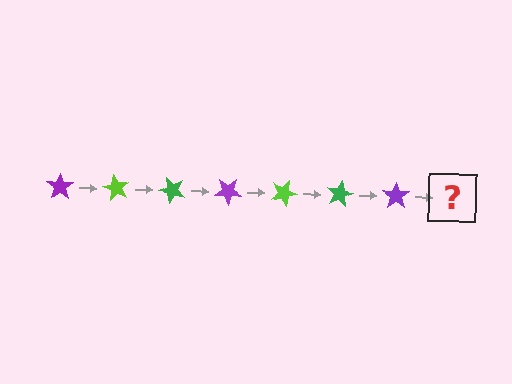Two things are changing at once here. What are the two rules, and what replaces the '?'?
The two rules are that it rotates 60 degrees each step and the color cycles through purple, lime, and green. The '?' should be a lime star, rotated 420 degrees from the start.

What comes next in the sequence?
The next element should be a lime star, rotated 420 degrees from the start.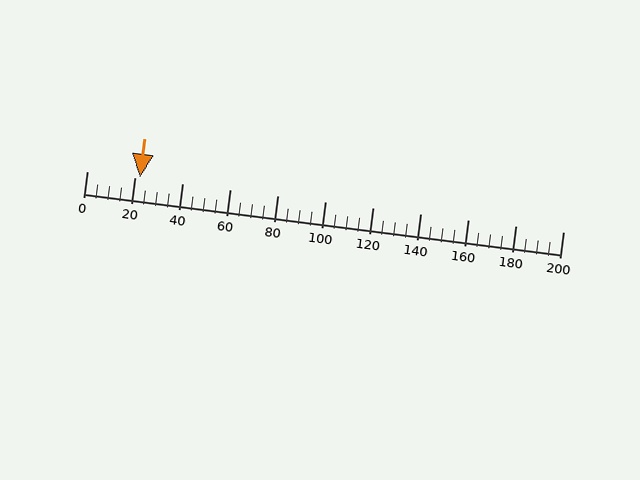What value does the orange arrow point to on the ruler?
The orange arrow points to approximately 22.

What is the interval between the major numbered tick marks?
The major tick marks are spaced 20 units apart.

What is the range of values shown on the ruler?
The ruler shows values from 0 to 200.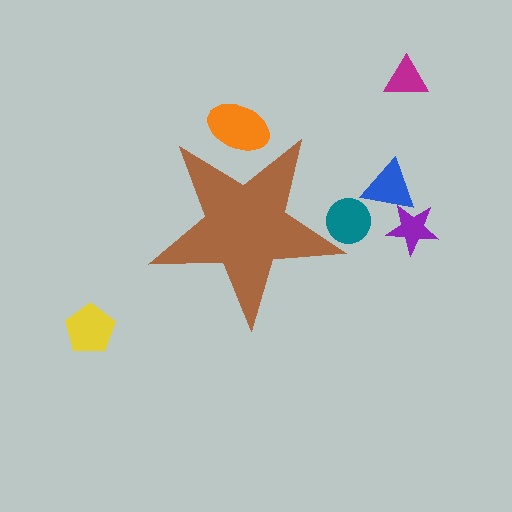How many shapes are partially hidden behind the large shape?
2 shapes are partially hidden.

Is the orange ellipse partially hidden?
Yes, the orange ellipse is partially hidden behind the brown star.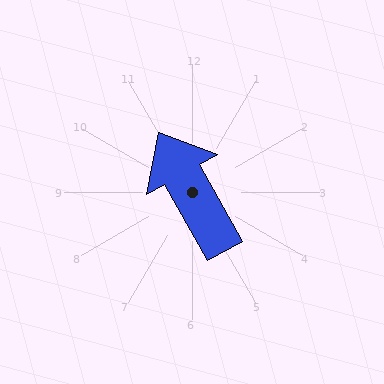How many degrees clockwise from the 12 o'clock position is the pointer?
Approximately 331 degrees.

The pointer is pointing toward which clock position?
Roughly 11 o'clock.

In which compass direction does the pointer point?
Northwest.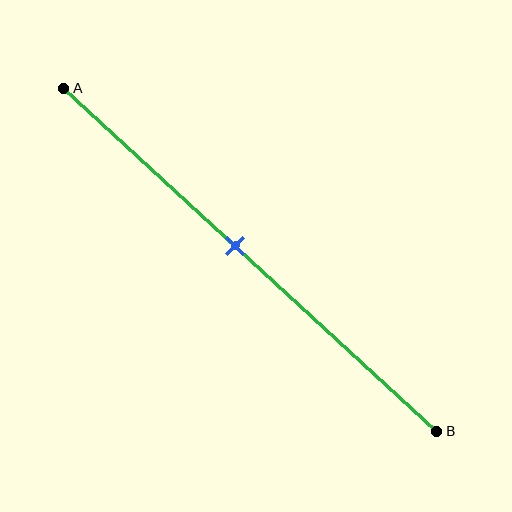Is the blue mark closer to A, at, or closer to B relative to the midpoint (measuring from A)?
The blue mark is closer to point A than the midpoint of segment AB.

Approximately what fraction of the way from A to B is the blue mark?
The blue mark is approximately 45% of the way from A to B.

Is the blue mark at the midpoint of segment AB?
No, the mark is at about 45% from A, not at the 50% midpoint.